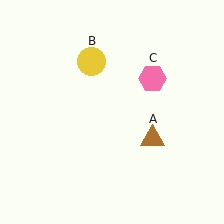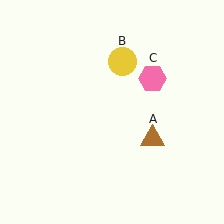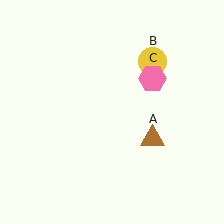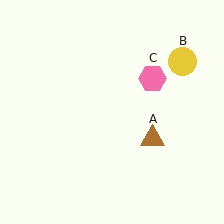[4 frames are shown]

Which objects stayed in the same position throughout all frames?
Brown triangle (object A) and pink hexagon (object C) remained stationary.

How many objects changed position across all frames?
1 object changed position: yellow circle (object B).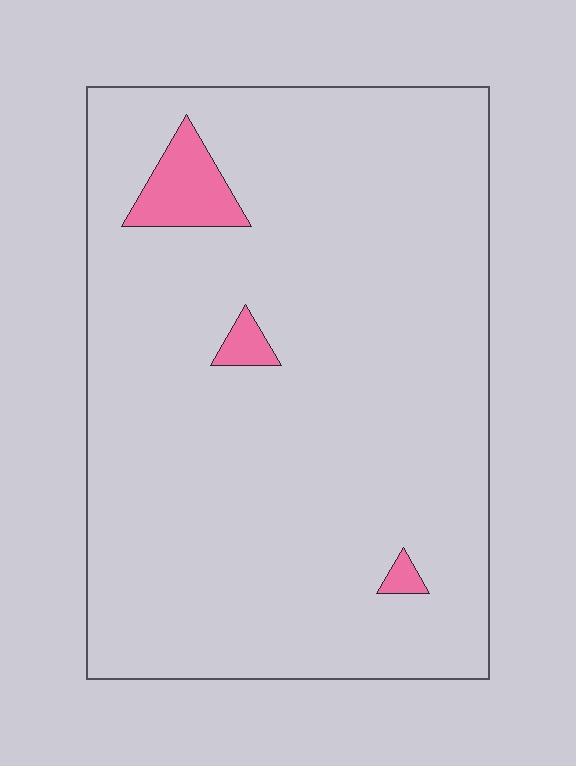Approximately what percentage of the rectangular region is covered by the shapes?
Approximately 5%.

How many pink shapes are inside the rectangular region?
3.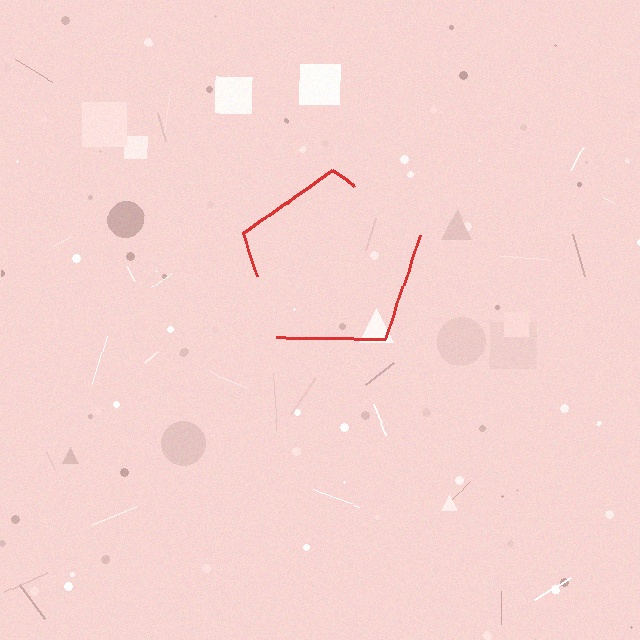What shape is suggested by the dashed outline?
The dashed outline suggests a pentagon.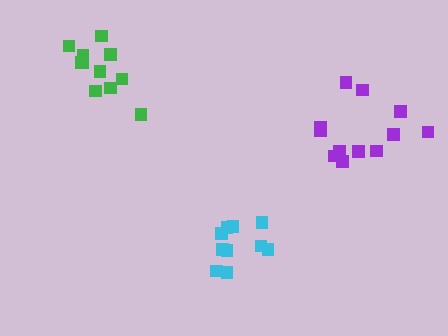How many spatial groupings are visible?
There are 3 spatial groupings.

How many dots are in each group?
Group 1: 10 dots, Group 2: 11 dots, Group 3: 12 dots (33 total).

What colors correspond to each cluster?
The clusters are colored: cyan, green, purple.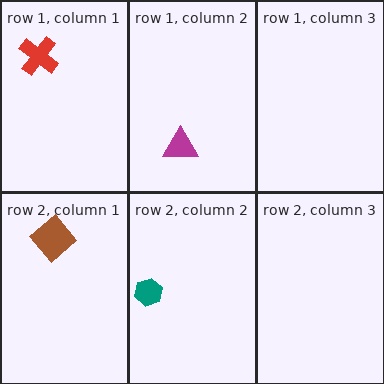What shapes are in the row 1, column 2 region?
The magenta triangle.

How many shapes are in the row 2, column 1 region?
1.